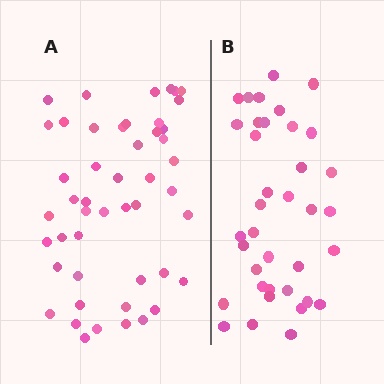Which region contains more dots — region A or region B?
Region A (the left region) has more dots.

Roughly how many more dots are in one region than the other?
Region A has roughly 12 or so more dots than region B.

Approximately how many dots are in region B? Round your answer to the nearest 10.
About 40 dots. (The exact count is 37, which rounds to 40.)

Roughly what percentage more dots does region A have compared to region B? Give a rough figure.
About 30% more.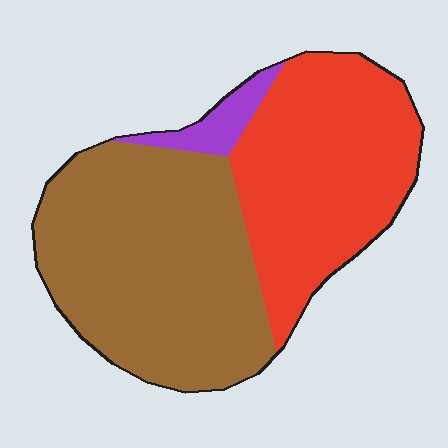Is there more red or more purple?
Red.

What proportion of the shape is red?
Red takes up about two fifths (2/5) of the shape.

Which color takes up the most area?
Brown, at roughly 55%.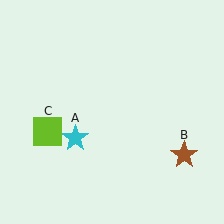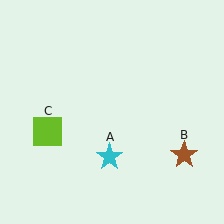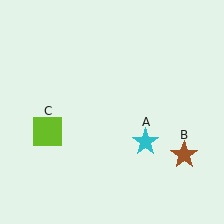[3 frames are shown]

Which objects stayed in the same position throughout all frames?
Brown star (object B) and lime square (object C) remained stationary.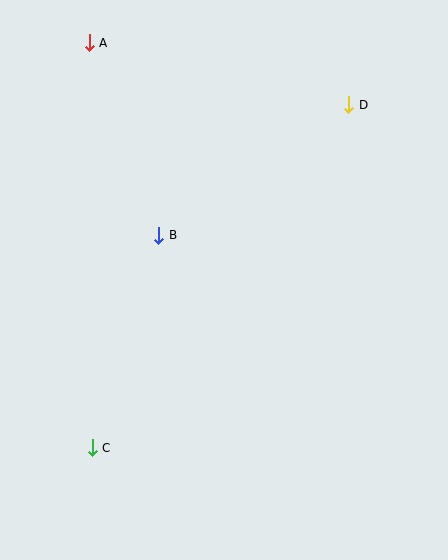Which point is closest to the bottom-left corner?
Point C is closest to the bottom-left corner.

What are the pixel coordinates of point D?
Point D is at (349, 105).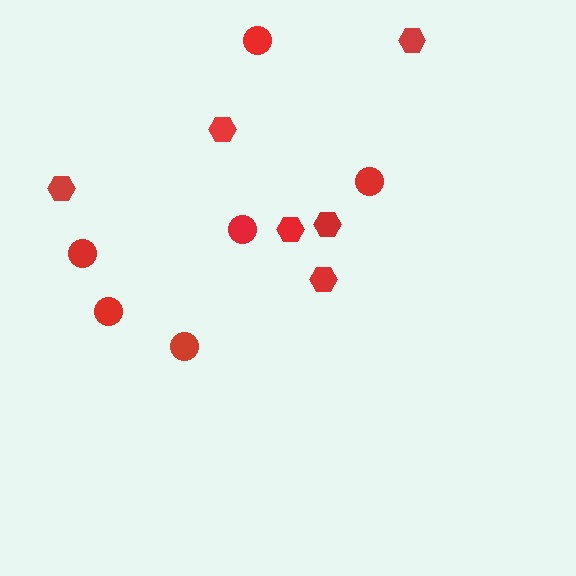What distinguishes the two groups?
There are 2 groups: one group of hexagons (6) and one group of circles (6).